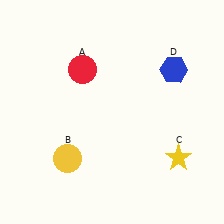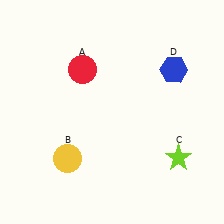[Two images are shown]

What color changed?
The star (C) changed from yellow in Image 1 to lime in Image 2.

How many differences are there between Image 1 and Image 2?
There is 1 difference between the two images.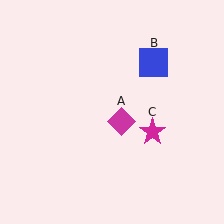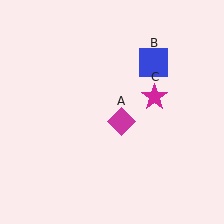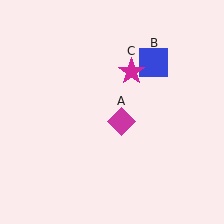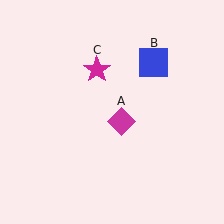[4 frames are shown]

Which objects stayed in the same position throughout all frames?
Magenta diamond (object A) and blue square (object B) remained stationary.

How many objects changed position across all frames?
1 object changed position: magenta star (object C).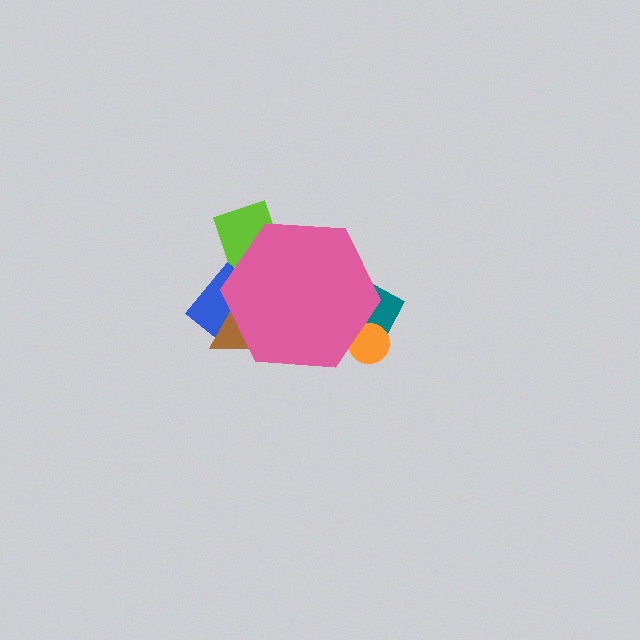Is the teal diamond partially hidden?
Yes, the teal diamond is partially hidden behind the pink hexagon.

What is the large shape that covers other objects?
A pink hexagon.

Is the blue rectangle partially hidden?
Yes, the blue rectangle is partially hidden behind the pink hexagon.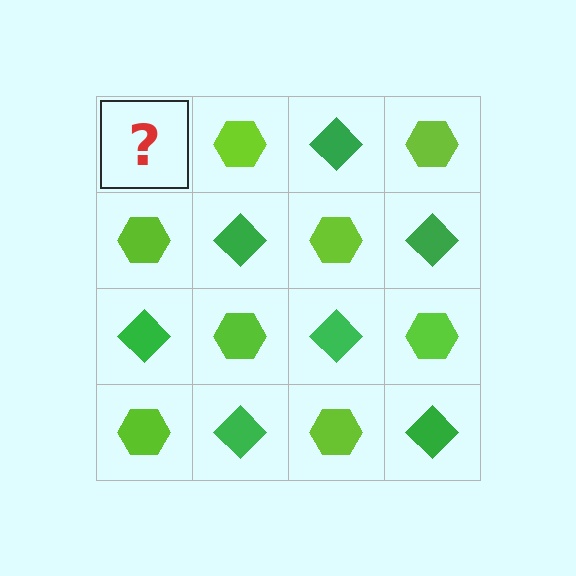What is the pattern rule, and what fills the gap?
The rule is that it alternates green diamond and lime hexagon in a checkerboard pattern. The gap should be filled with a green diamond.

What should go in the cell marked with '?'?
The missing cell should contain a green diamond.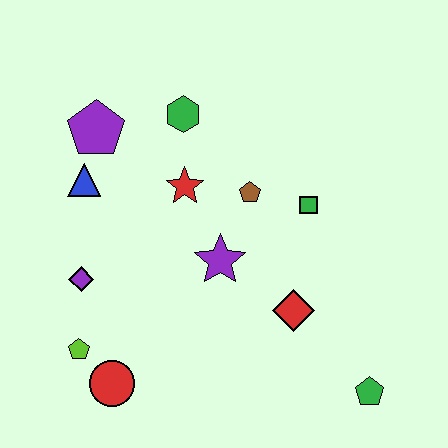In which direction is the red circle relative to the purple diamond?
The red circle is below the purple diamond.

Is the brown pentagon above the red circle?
Yes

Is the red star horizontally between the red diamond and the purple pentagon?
Yes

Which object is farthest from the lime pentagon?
The green pentagon is farthest from the lime pentagon.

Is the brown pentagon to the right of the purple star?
Yes